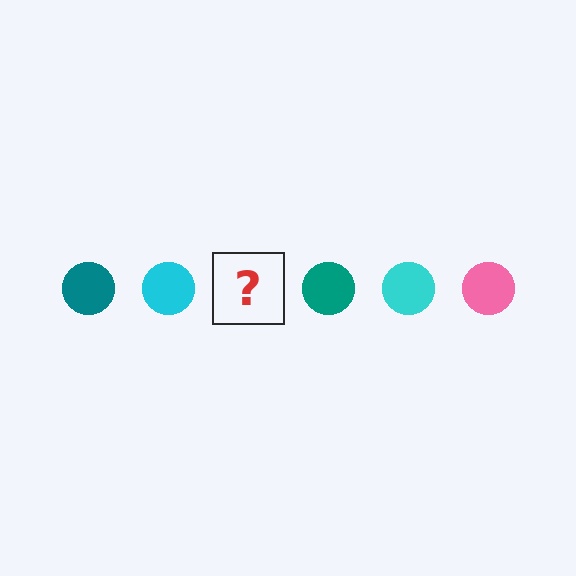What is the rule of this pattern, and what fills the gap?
The rule is that the pattern cycles through teal, cyan, pink circles. The gap should be filled with a pink circle.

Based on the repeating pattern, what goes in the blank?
The blank should be a pink circle.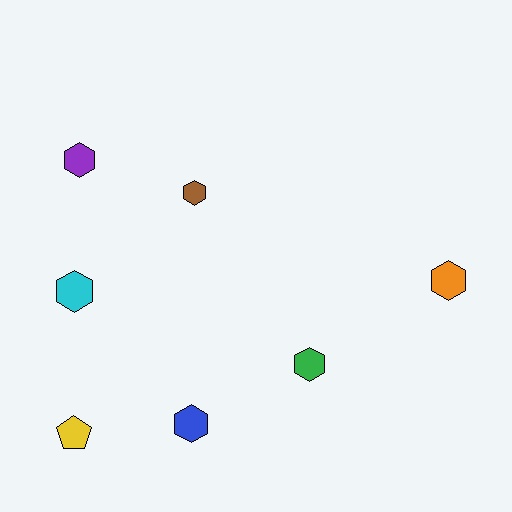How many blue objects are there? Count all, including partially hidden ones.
There is 1 blue object.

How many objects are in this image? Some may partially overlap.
There are 7 objects.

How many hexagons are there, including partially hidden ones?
There are 6 hexagons.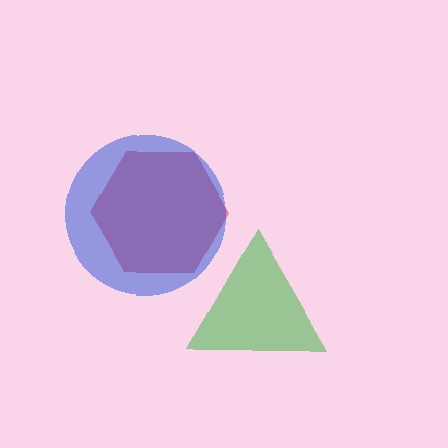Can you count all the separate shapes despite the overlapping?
Yes, there are 3 separate shapes.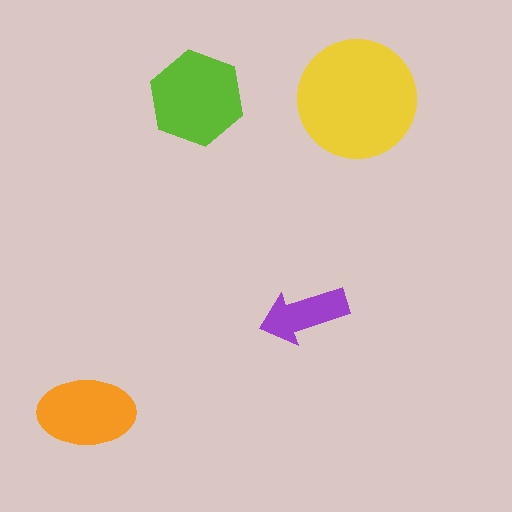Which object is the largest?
The yellow circle.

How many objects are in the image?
There are 4 objects in the image.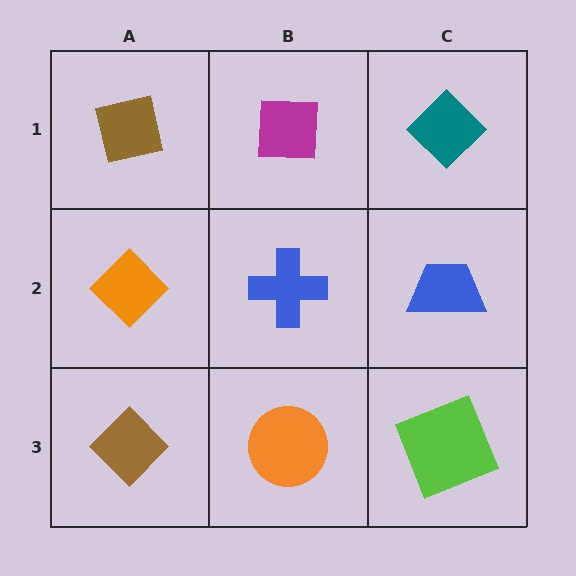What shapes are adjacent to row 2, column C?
A teal diamond (row 1, column C), a lime square (row 3, column C), a blue cross (row 2, column B).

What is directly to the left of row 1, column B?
A brown square.